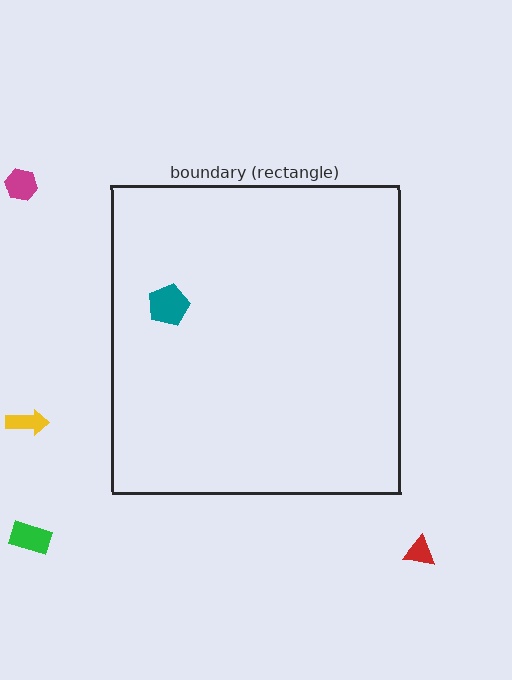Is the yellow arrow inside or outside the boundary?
Outside.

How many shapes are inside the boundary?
1 inside, 4 outside.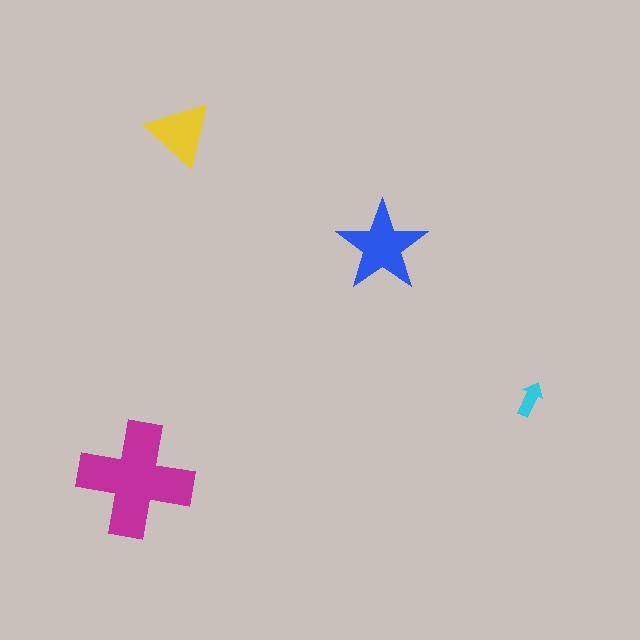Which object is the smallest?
The cyan arrow.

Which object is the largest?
The magenta cross.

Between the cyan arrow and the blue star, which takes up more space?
The blue star.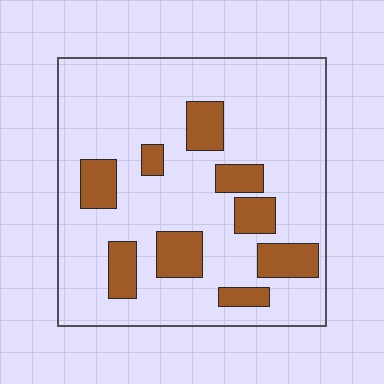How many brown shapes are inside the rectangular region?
9.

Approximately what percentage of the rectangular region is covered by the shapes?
Approximately 20%.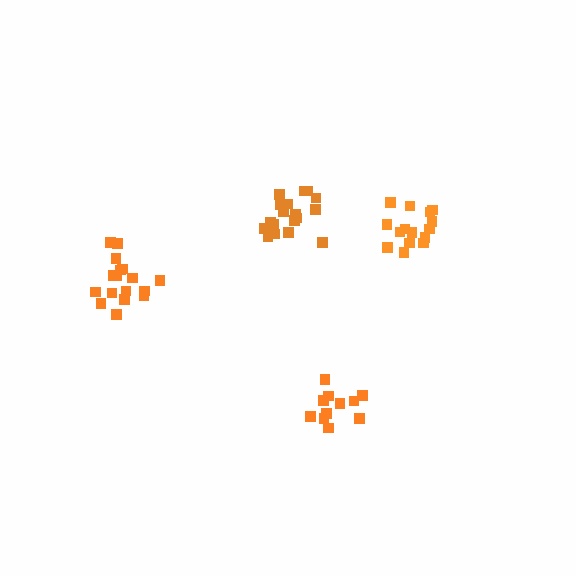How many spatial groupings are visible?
There are 4 spatial groupings.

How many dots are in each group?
Group 1: 17 dots, Group 2: 15 dots, Group 3: 12 dots, Group 4: 18 dots (62 total).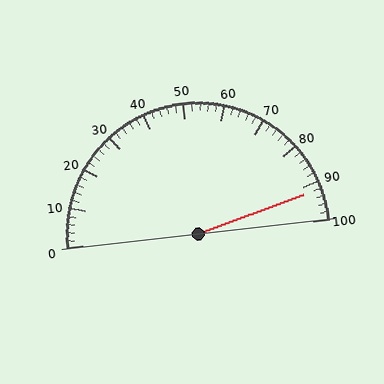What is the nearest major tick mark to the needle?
The nearest major tick mark is 90.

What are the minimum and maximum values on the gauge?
The gauge ranges from 0 to 100.